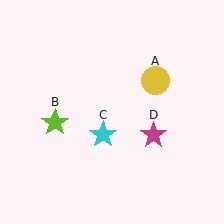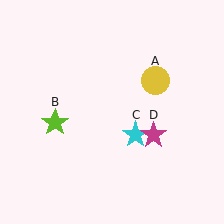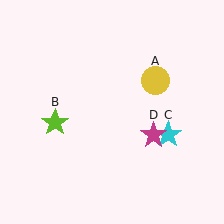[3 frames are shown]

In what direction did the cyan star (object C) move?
The cyan star (object C) moved right.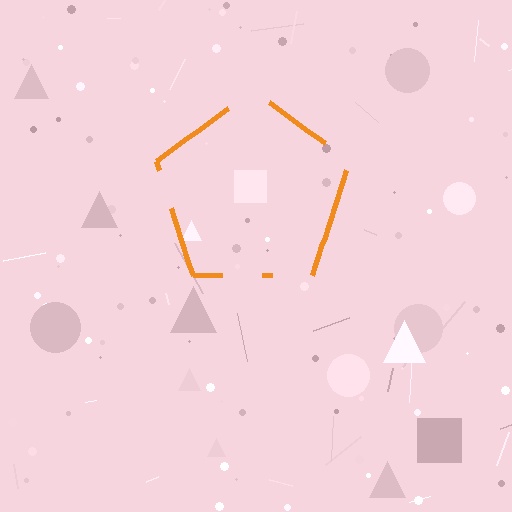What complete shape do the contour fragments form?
The contour fragments form a pentagon.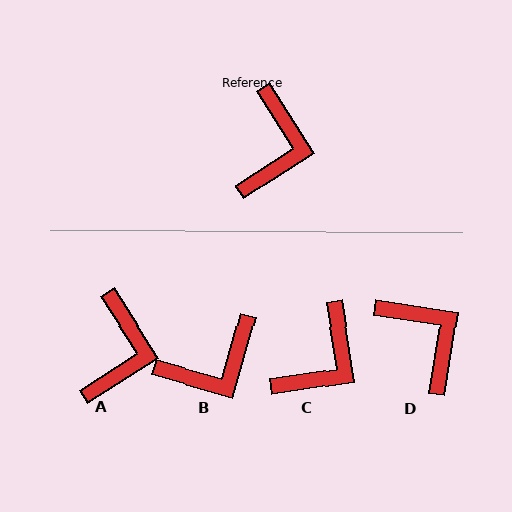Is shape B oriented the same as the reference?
No, it is off by about 49 degrees.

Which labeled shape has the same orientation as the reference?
A.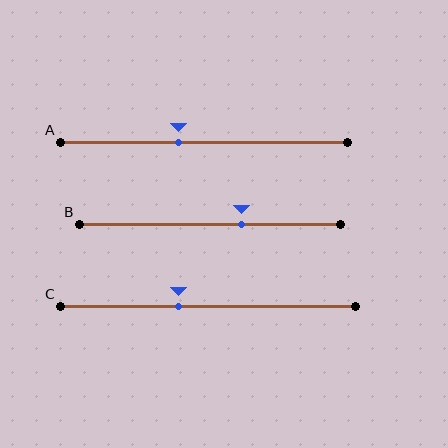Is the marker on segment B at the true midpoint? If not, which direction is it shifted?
No, the marker on segment B is shifted to the right by about 12% of the segment length.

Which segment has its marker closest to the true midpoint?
Segment A has its marker closest to the true midpoint.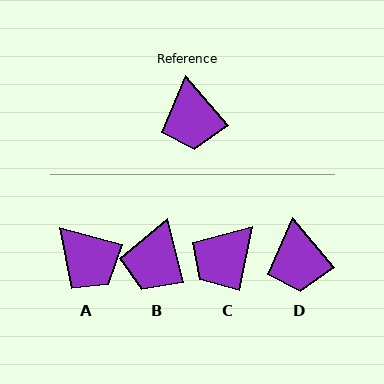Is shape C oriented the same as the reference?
No, it is off by about 52 degrees.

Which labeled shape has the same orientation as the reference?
D.